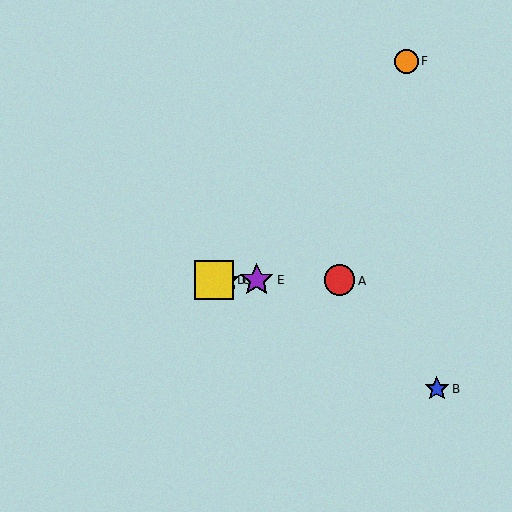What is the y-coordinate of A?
Object A is at y≈280.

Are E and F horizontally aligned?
No, E is at y≈280 and F is at y≈61.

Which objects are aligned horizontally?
Objects A, C, D, E are aligned horizontally.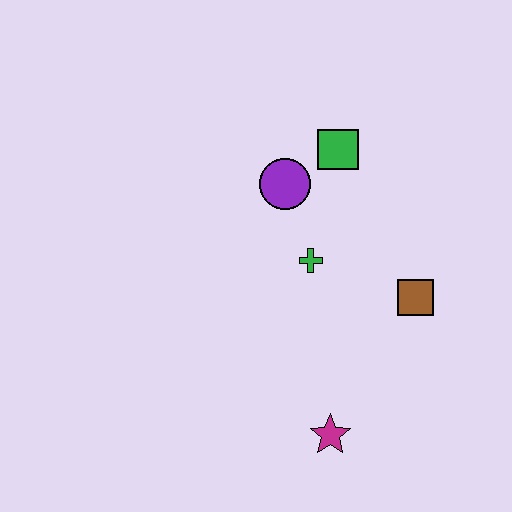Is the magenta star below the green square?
Yes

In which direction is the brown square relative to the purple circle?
The brown square is to the right of the purple circle.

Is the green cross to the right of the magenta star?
No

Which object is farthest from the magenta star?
The green square is farthest from the magenta star.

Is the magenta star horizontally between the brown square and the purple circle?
Yes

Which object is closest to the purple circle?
The green square is closest to the purple circle.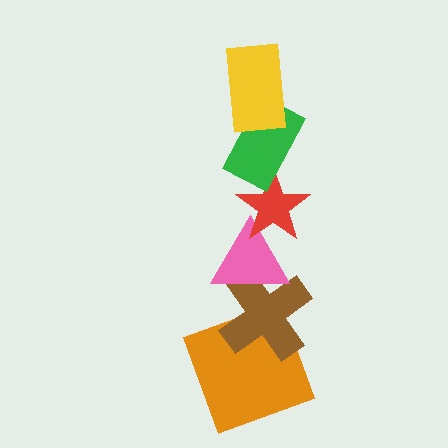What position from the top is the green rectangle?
The green rectangle is 2nd from the top.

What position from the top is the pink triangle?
The pink triangle is 4th from the top.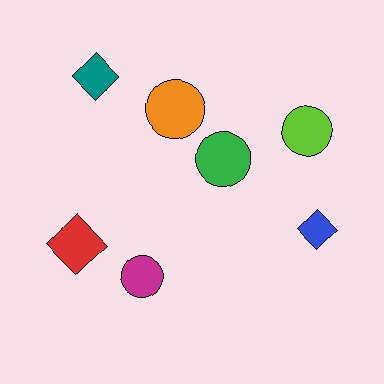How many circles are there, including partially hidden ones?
There are 4 circles.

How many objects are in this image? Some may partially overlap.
There are 7 objects.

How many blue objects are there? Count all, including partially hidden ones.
There is 1 blue object.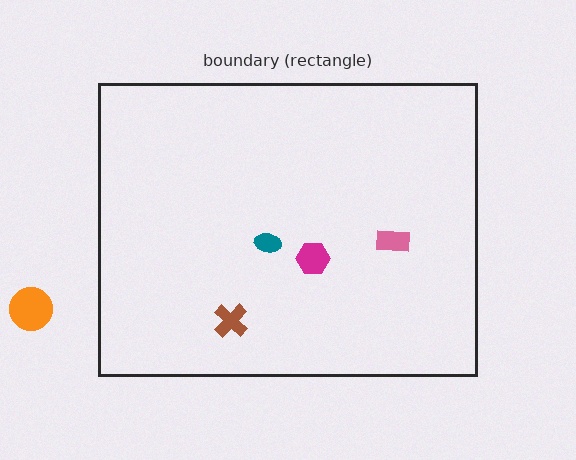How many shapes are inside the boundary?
4 inside, 1 outside.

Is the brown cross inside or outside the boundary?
Inside.